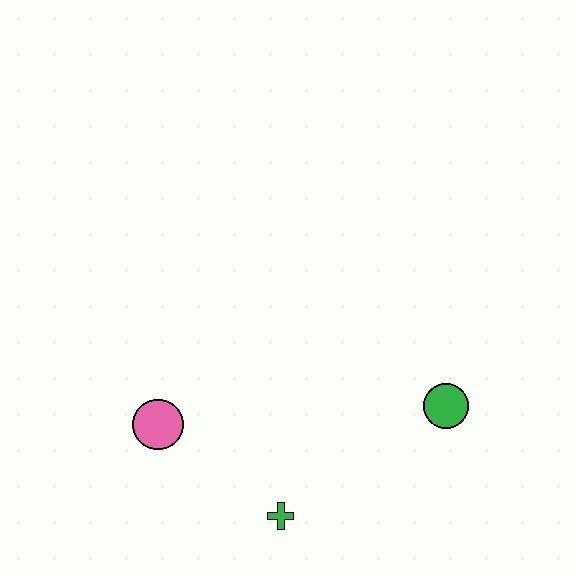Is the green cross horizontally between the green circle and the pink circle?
Yes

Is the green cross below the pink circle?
Yes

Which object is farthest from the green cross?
The green circle is farthest from the green cross.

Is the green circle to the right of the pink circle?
Yes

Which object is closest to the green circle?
The green cross is closest to the green circle.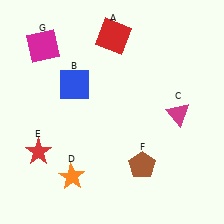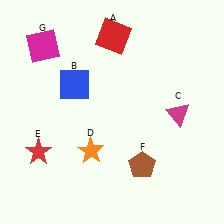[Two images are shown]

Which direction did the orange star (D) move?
The orange star (D) moved up.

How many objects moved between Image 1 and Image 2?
1 object moved between the two images.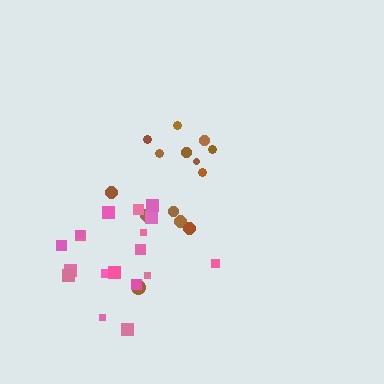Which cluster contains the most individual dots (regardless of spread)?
Pink (18).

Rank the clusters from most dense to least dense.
pink, brown.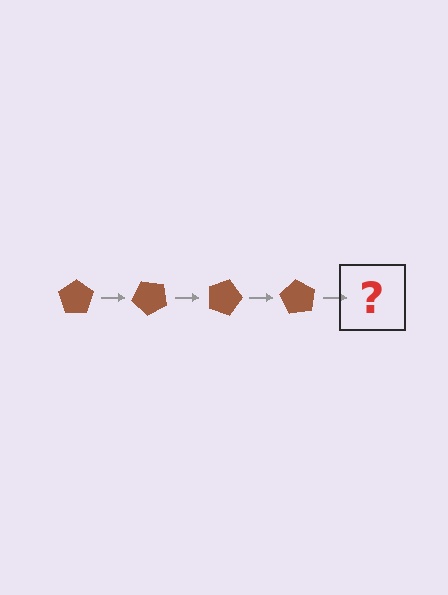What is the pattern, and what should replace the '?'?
The pattern is that the pentagon rotates 45 degrees each step. The '?' should be a brown pentagon rotated 180 degrees.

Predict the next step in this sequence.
The next step is a brown pentagon rotated 180 degrees.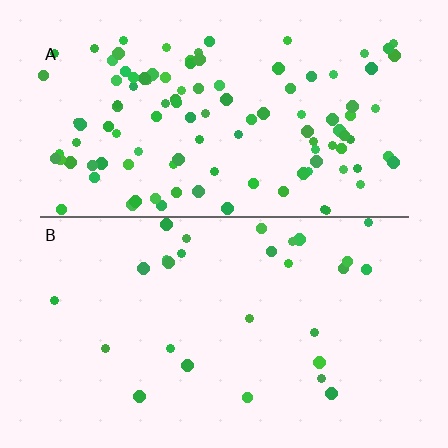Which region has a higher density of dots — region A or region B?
A (the top).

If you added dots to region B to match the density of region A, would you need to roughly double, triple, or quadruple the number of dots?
Approximately quadruple.